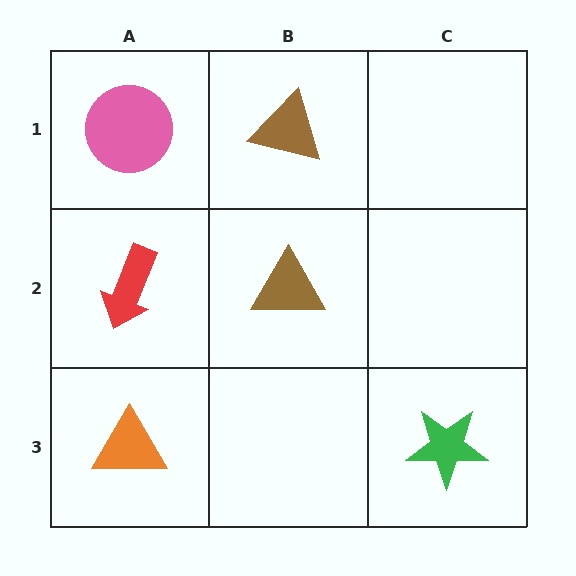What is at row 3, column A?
An orange triangle.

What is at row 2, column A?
A red arrow.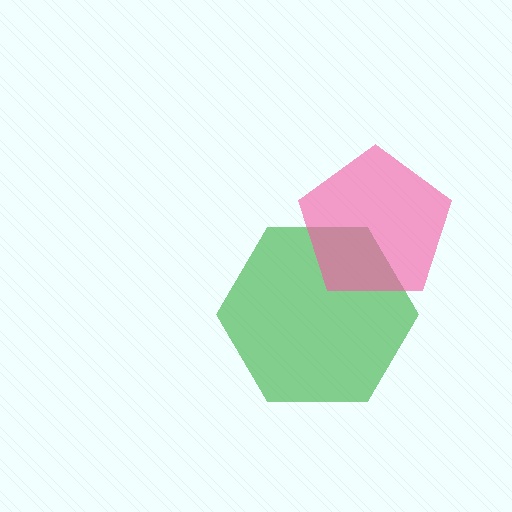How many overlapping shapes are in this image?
There are 2 overlapping shapes in the image.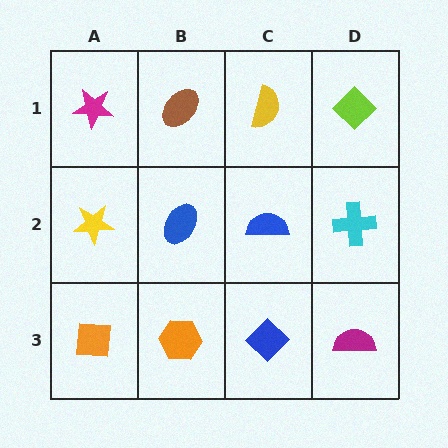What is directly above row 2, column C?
A yellow semicircle.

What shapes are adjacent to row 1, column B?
A blue ellipse (row 2, column B), a magenta star (row 1, column A), a yellow semicircle (row 1, column C).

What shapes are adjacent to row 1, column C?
A blue semicircle (row 2, column C), a brown ellipse (row 1, column B), a lime diamond (row 1, column D).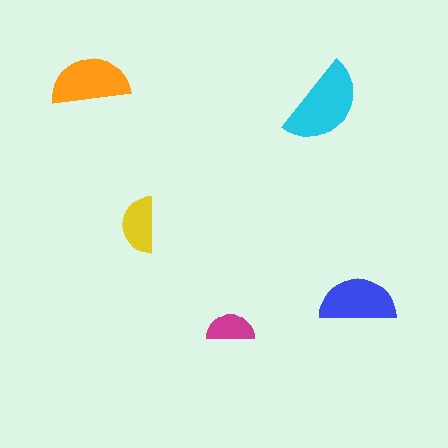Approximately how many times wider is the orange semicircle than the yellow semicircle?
About 1.5 times wider.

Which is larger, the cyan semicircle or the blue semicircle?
The cyan one.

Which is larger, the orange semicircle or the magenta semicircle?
The orange one.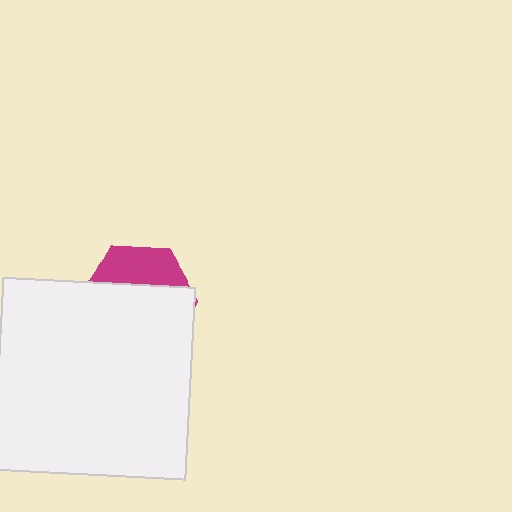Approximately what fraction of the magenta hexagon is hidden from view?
Roughly 69% of the magenta hexagon is hidden behind the white square.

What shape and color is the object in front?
The object in front is a white square.